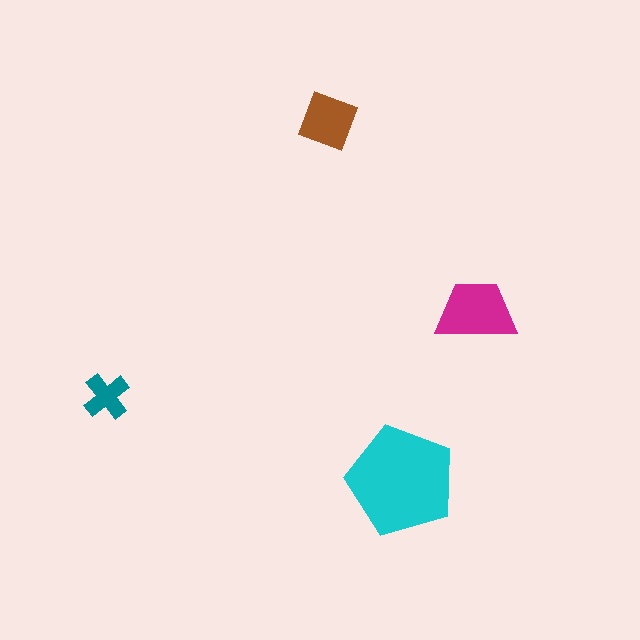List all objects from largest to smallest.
The cyan pentagon, the magenta trapezoid, the brown diamond, the teal cross.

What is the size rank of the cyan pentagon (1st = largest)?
1st.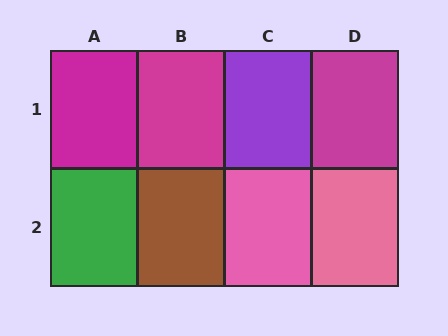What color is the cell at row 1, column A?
Magenta.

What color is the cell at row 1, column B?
Magenta.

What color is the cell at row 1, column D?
Magenta.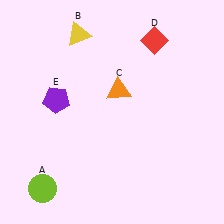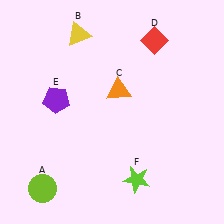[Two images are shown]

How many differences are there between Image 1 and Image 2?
There is 1 difference between the two images.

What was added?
A lime star (F) was added in Image 2.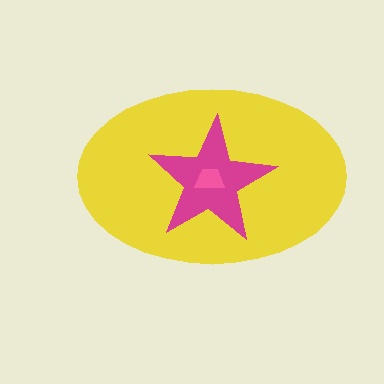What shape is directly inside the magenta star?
The pink trapezoid.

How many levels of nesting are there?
3.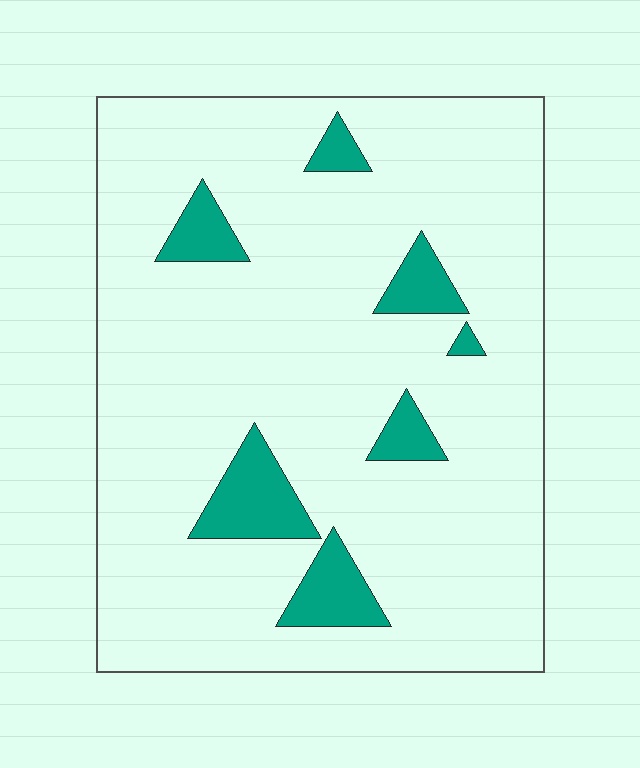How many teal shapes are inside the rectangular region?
7.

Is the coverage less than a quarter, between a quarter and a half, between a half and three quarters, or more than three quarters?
Less than a quarter.